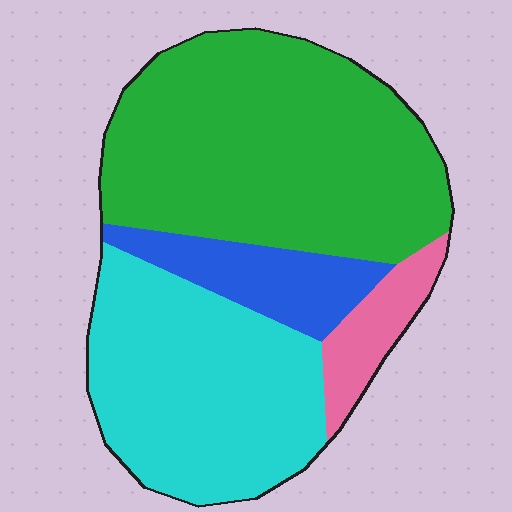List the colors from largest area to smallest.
From largest to smallest: green, cyan, blue, pink.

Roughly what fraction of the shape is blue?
Blue takes up about one eighth (1/8) of the shape.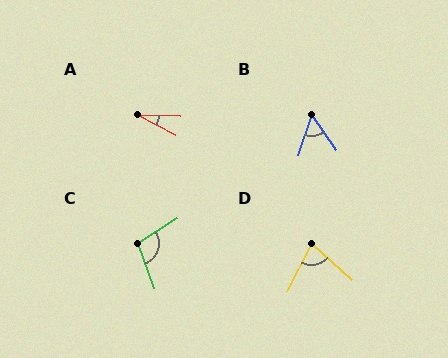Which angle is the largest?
C, at approximately 103 degrees.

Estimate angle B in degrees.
Approximately 54 degrees.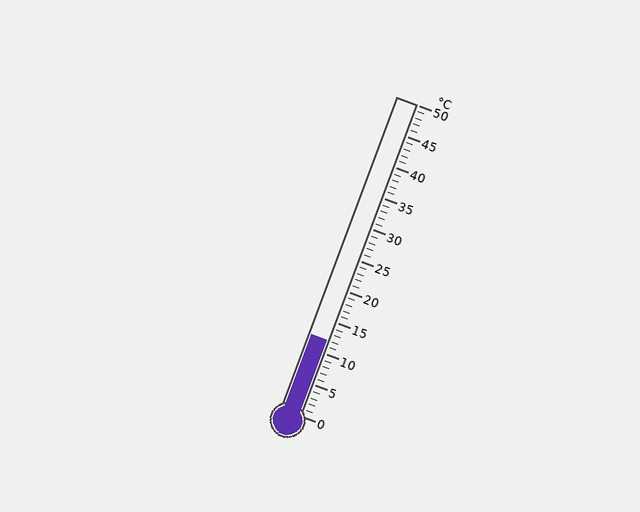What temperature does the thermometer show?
The thermometer shows approximately 12°C.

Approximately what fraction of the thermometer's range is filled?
The thermometer is filled to approximately 25% of its range.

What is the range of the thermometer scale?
The thermometer scale ranges from 0°C to 50°C.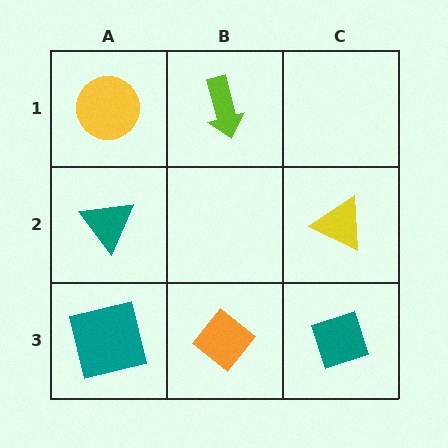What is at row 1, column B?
A lime arrow.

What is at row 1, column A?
A yellow circle.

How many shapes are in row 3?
3 shapes.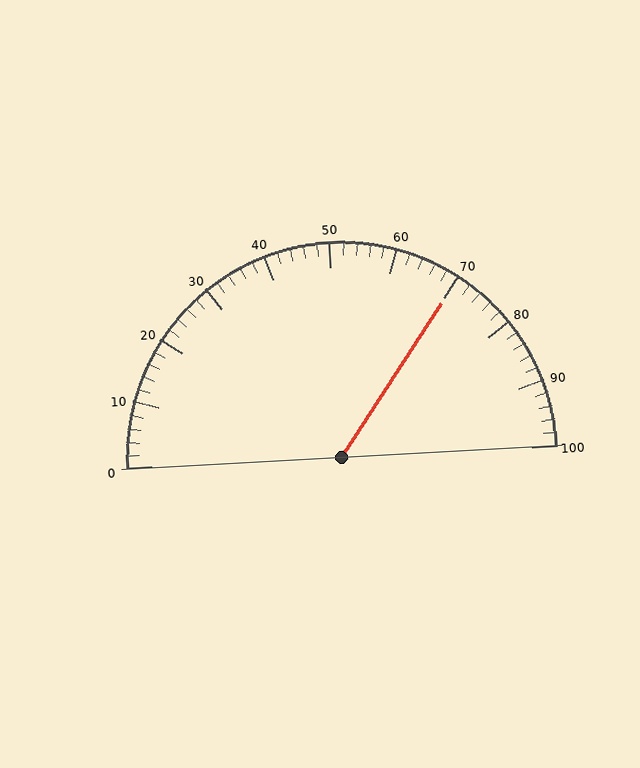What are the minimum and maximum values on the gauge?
The gauge ranges from 0 to 100.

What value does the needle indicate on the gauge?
The needle indicates approximately 70.